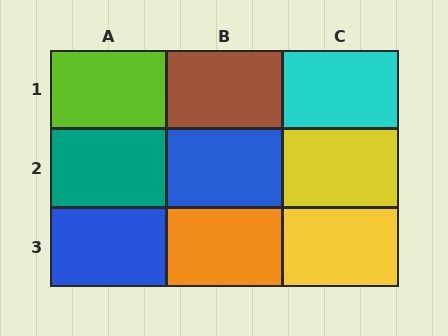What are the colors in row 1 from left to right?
Lime, brown, cyan.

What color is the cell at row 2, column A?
Teal.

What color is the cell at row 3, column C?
Yellow.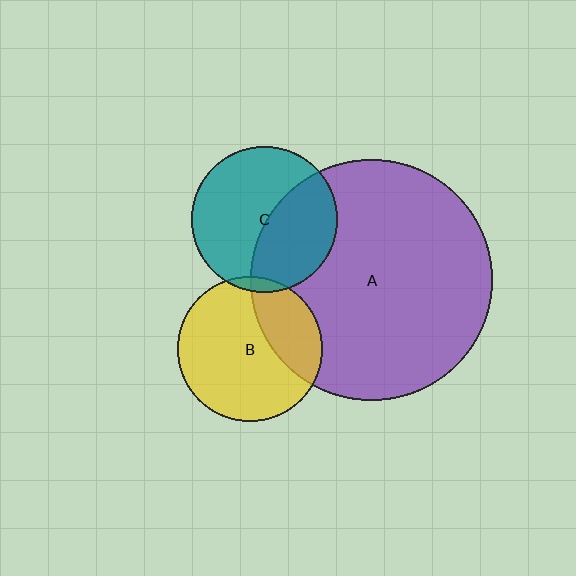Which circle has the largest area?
Circle A (purple).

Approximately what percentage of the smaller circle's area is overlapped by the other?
Approximately 5%.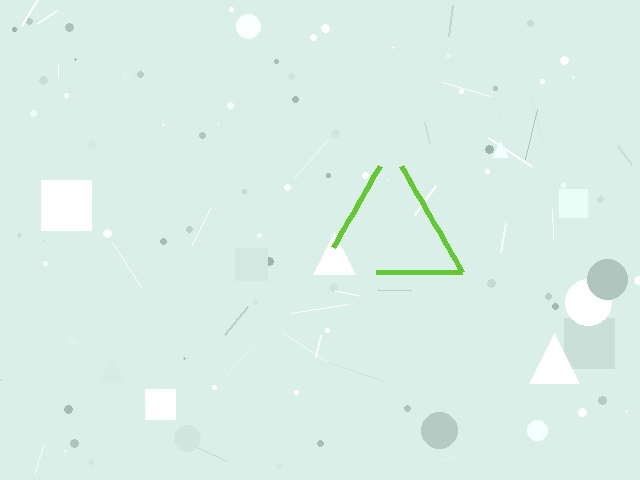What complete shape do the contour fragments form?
The contour fragments form a triangle.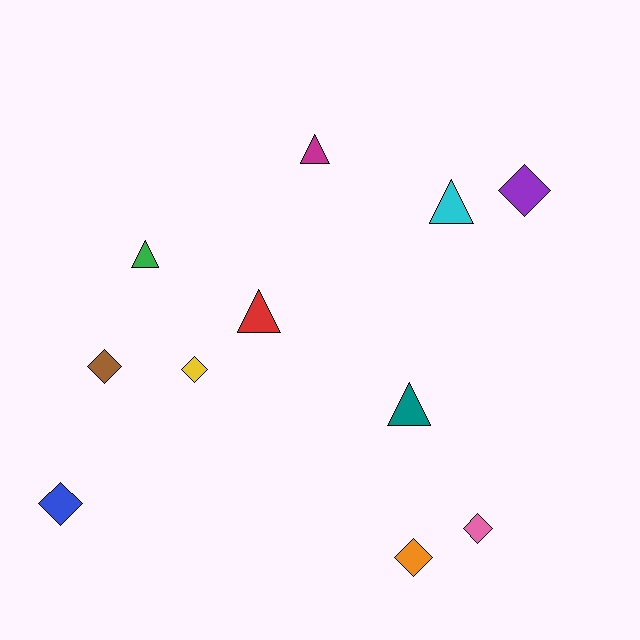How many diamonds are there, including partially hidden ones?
There are 6 diamonds.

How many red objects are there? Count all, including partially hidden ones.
There is 1 red object.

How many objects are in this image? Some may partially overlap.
There are 11 objects.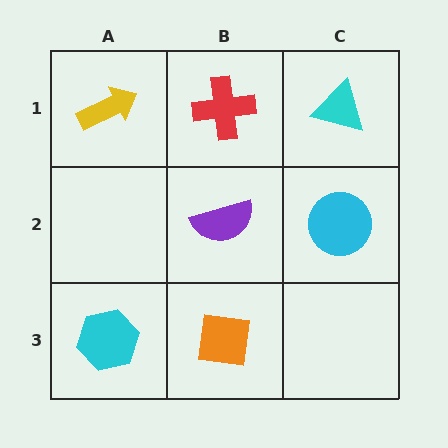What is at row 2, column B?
A purple semicircle.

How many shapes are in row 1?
3 shapes.